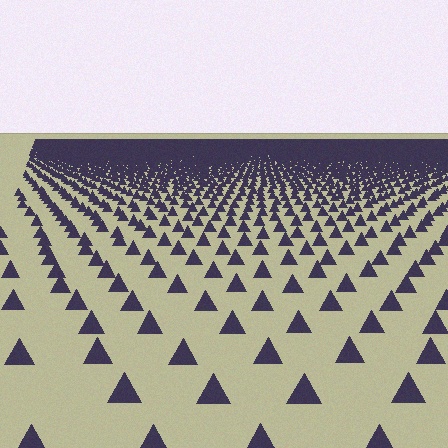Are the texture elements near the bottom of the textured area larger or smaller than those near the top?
Larger. Near the bottom, elements are closer to the viewer and appear at a bigger on-screen size.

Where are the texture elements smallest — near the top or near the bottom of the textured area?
Near the top.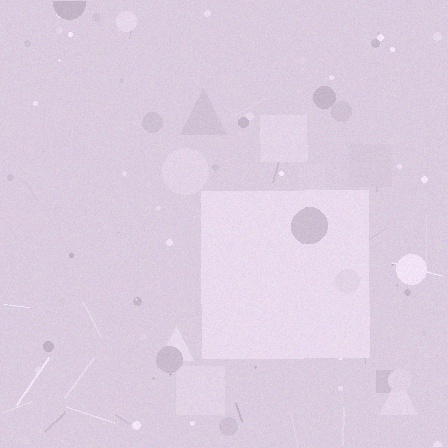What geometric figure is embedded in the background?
A square is embedded in the background.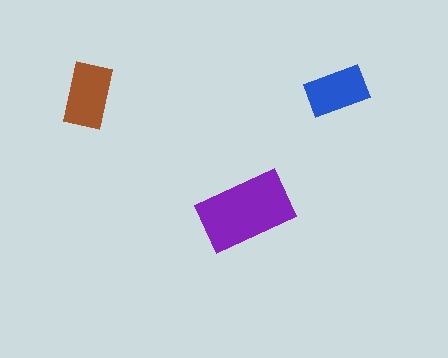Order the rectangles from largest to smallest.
the purple one, the brown one, the blue one.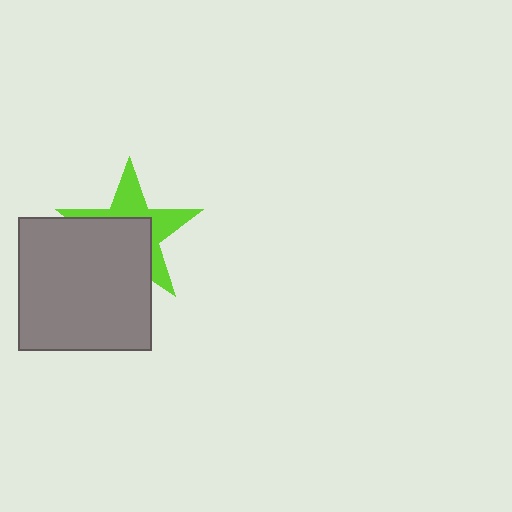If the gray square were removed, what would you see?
You would see the complete lime star.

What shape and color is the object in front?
The object in front is a gray square.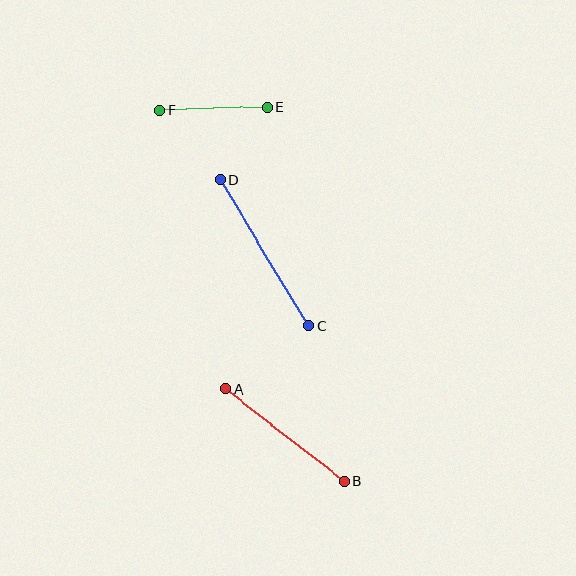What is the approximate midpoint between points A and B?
The midpoint is at approximately (285, 435) pixels.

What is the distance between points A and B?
The distance is approximately 150 pixels.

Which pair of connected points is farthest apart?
Points C and D are farthest apart.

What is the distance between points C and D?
The distance is approximately 170 pixels.